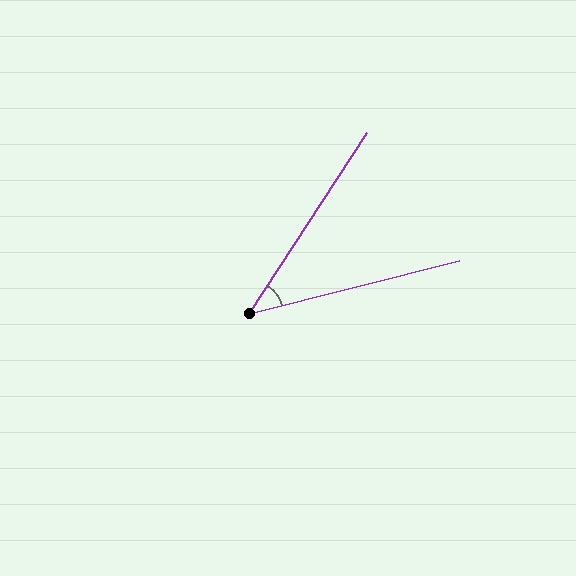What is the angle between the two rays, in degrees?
Approximately 43 degrees.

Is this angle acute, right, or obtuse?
It is acute.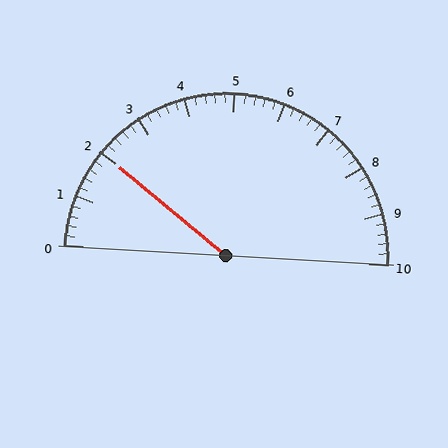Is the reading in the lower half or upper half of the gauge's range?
The reading is in the lower half of the range (0 to 10).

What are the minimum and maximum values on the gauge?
The gauge ranges from 0 to 10.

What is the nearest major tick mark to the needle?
The nearest major tick mark is 2.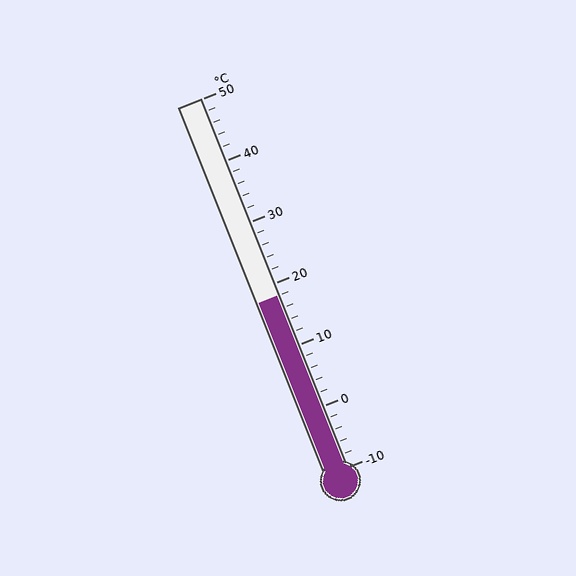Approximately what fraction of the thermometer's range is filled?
The thermometer is filled to approximately 45% of its range.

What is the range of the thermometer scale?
The thermometer scale ranges from -10°C to 50°C.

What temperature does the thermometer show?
The thermometer shows approximately 18°C.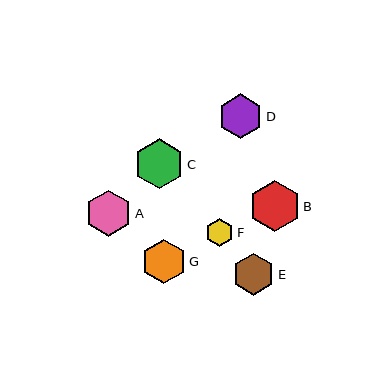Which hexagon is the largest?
Hexagon B is the largest with a size of approximately 51 pixels.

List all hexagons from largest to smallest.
From largest to smallest: B, C, A, D, G, E, F.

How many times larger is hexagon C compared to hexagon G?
Hexagon C is approximately 1.1 times the size of hexagon G.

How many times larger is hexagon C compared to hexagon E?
Hexagon C is approximately 1.2 times the size of hexagon E.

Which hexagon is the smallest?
Hexagon F is the smallest with a size of approximately 28 pixels.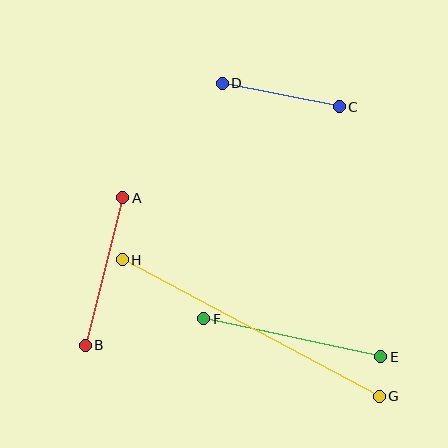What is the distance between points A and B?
The distance is approximately 152 pixels.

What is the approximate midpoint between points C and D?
The midpoint is at approximately (281, 95) pixels.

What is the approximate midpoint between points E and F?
The midpoint is at approximately (292, 338) pixels.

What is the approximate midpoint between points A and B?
The midpoint is at approximately (104, 271) pixels.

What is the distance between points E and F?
The distance is approximately 181 pixels.